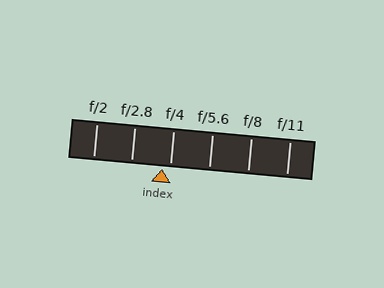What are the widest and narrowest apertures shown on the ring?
The widest aperture shown is f/2 and the narrowest is f/11.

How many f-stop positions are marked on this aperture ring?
There are 6 f-stop positions marked.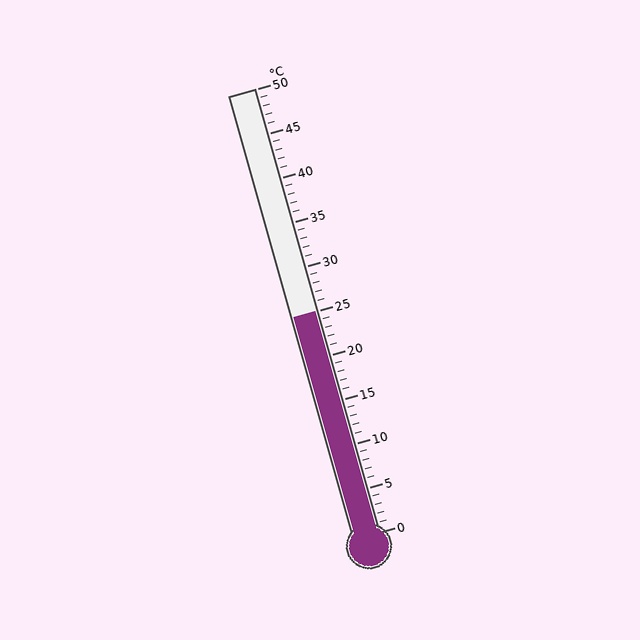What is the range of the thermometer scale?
The thermometer scale ranges from 0°C to 50°C.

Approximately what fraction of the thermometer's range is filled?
The thermometer is filled to approximately 50% of its range.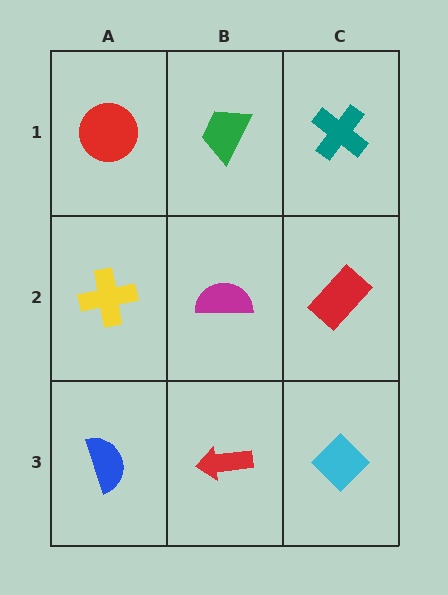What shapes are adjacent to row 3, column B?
A magenta semicircle (row 2, column B), a blue semicircle (row 3, column A), a cyan diamond (row 3, column C).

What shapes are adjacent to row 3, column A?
A yellow cross (row 2, column A), a red arrow (row 3, column B).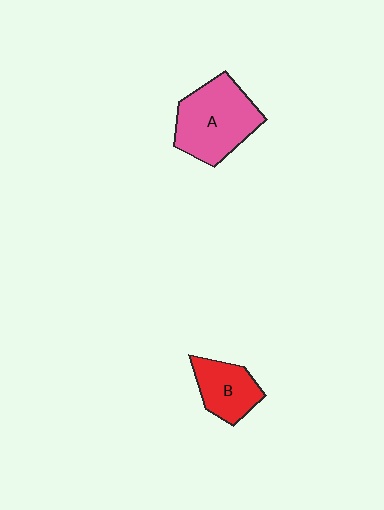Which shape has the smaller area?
Shape B (red).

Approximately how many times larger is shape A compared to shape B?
Approximately 1.7 times.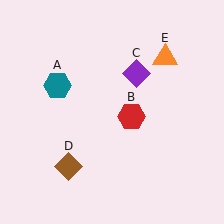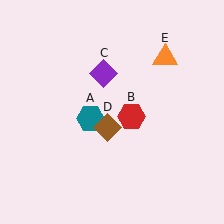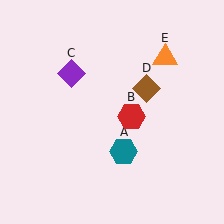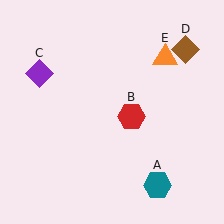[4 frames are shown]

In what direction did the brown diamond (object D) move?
The brown diamond (object D) moved up and to the right.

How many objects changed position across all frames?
3 objects changed position: teal hexagon (object A), purple diamond (object C), brown diamond (object D).